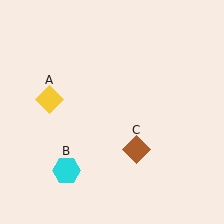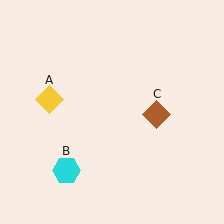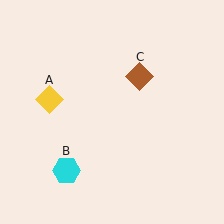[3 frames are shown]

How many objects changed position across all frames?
1 object changed position: brown diamond (object C).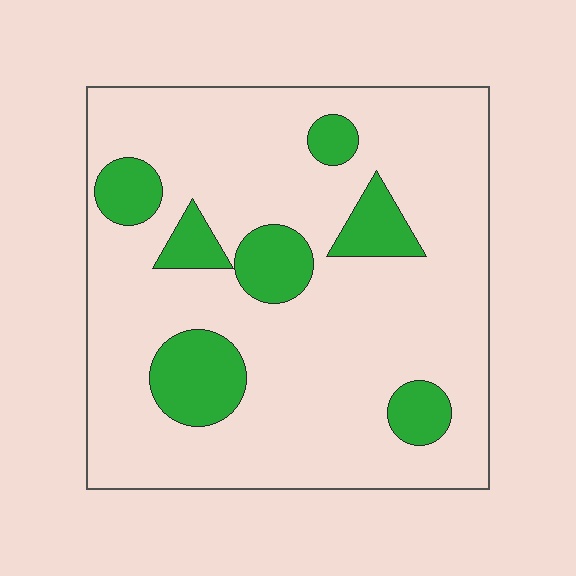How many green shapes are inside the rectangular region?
7.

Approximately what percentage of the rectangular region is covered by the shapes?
Approximately 20%.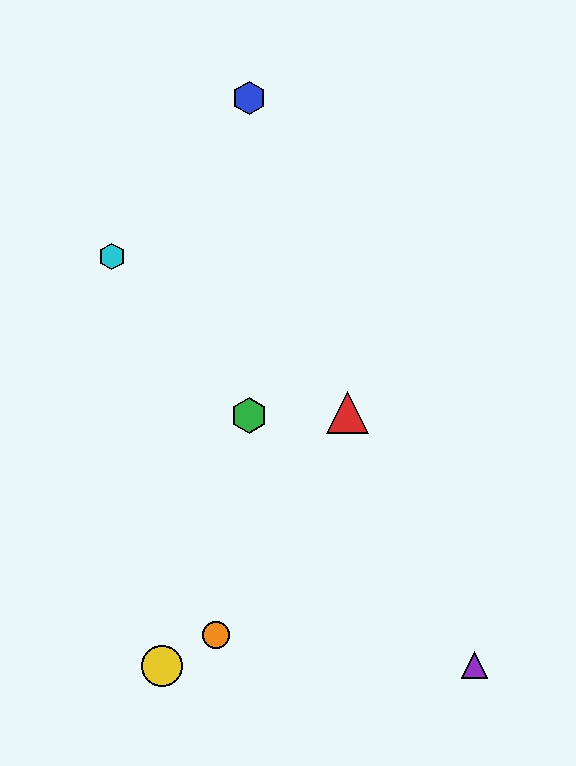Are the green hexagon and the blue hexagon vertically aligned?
Yes, both are at x≈249.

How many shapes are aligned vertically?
2 shapes (the blue hexagon, the green hexagon) are aligned vertically.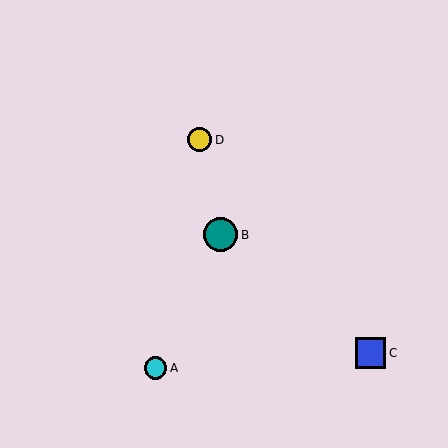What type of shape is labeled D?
Shape D is a yellow circle.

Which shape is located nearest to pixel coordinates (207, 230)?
The teal circle (labeled B) at (221, 235) is nearest to that location.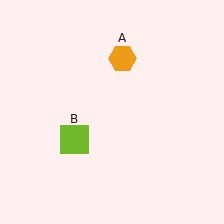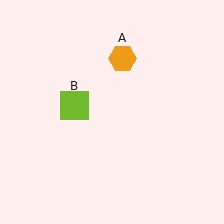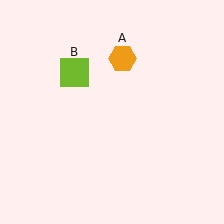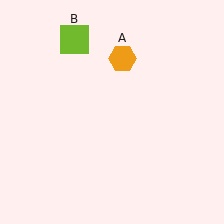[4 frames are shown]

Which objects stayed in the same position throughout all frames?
Orange hexagon (object A) remained stationary.